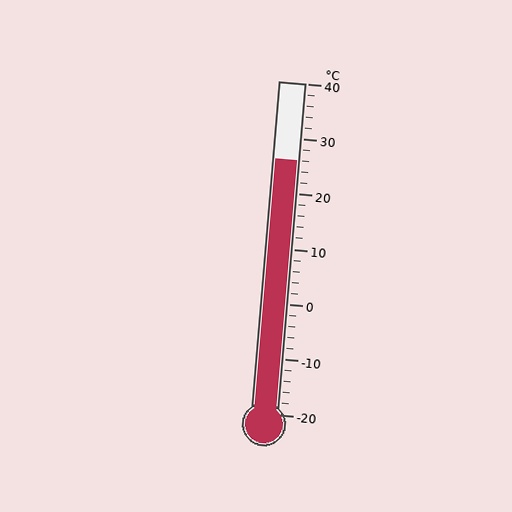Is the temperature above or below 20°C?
The temperature is above 20°C.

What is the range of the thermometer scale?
The thermometer scale ranges from -20°C to 40°C.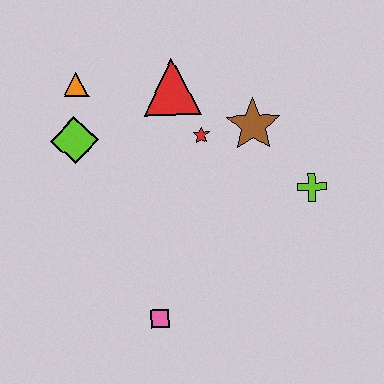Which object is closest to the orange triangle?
The lime diamond is closest to the orange triangle.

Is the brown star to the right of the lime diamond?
Yes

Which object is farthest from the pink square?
The orange triangle is farthest from the pink square.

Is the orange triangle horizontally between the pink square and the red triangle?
No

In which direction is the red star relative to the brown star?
The red star is to the left of the brown star.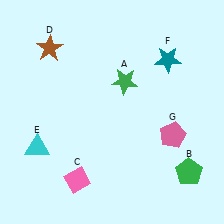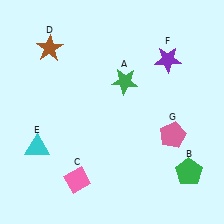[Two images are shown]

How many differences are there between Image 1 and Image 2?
There is 1 difference between the two images.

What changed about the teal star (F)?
In Image 1, F is teal. In Image 2, it changed to purple.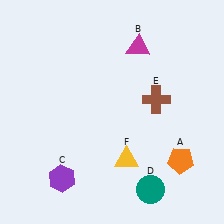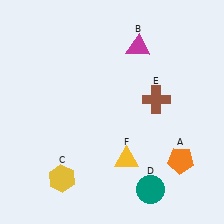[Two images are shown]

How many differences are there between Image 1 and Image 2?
There is 1 difference between the two images.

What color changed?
The hexagon (C) changed from purple in Image 1 to yellow in Image 2.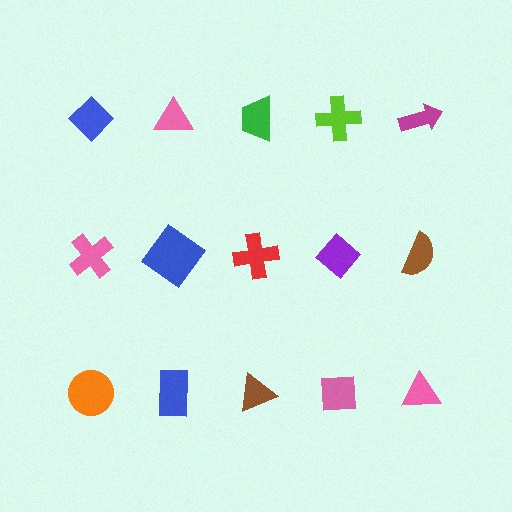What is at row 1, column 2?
A pink triangle.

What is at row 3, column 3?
A brown triangle.